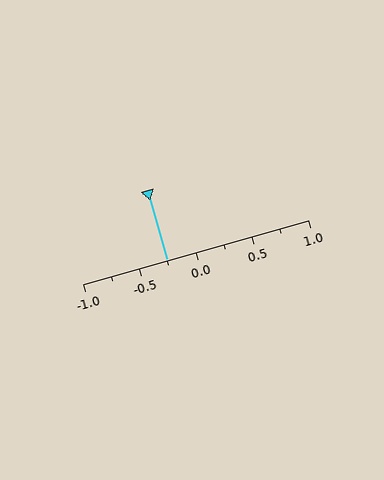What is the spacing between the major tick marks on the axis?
The major ticks are spaced 0.5 apart.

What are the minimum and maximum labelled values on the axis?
The axis runs from -1.0 to 1.0.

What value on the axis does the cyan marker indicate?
The marker indicates approximately -0.25.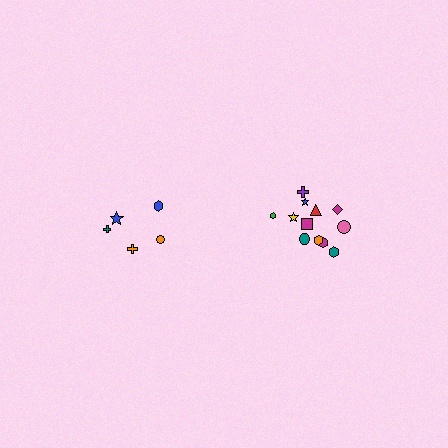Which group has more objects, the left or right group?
The right group.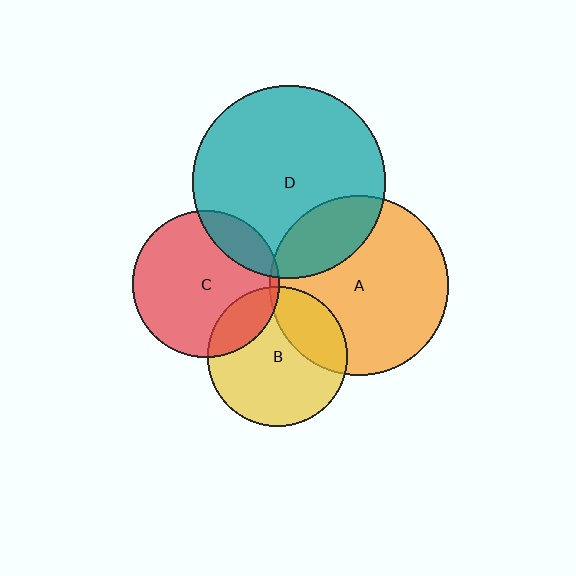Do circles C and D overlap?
Yes.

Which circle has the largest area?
Circle D (teal).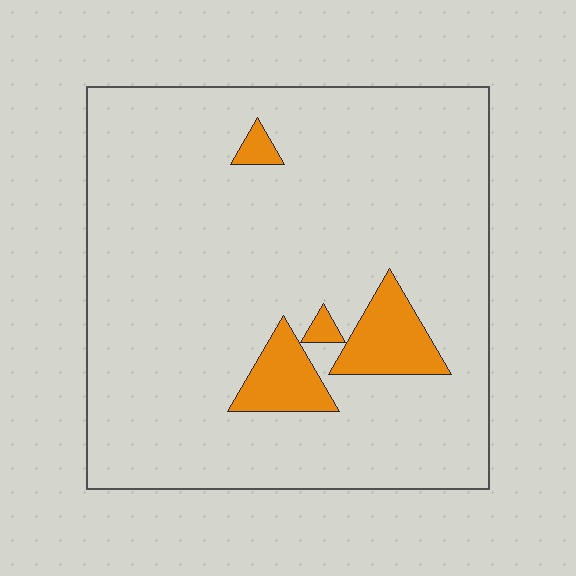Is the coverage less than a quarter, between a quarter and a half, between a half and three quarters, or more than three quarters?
Less than a quarter.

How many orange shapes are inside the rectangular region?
4.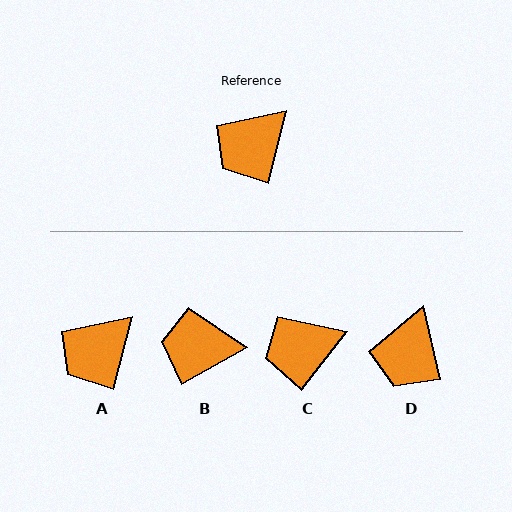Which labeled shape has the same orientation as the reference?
A.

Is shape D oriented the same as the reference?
No, it is off by about 27 degrees.